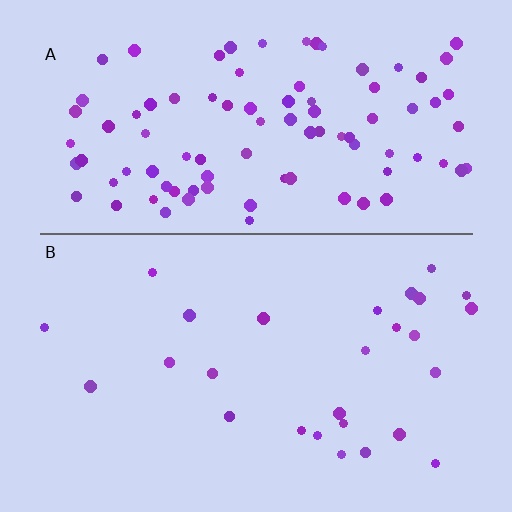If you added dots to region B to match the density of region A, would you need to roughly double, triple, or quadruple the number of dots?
Approximately triple.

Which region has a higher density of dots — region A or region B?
A (the top).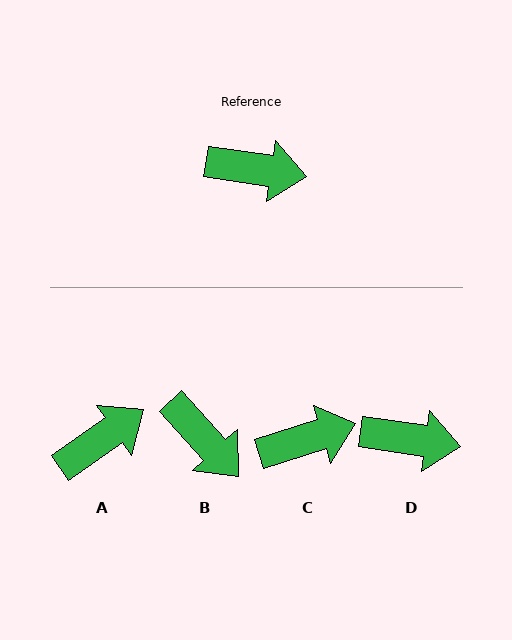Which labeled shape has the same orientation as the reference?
D.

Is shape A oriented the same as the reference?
No, it is off by about 43 degrees.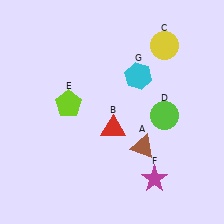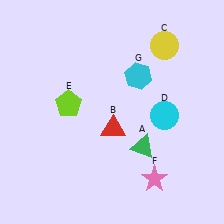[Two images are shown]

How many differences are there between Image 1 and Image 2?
There are 3 differences between the two images.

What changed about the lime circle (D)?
In Image 1, D is lime. In Image 2, it changed to cyan.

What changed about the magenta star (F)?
In Image 1, F is magenta. In Image 2, it changed to pink.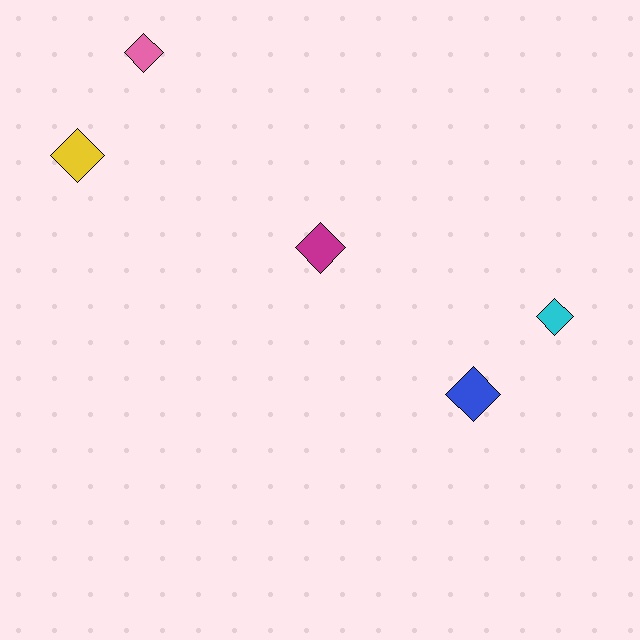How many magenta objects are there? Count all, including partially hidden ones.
There is 1 magenta object.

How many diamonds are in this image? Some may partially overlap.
There are 5 diamonds.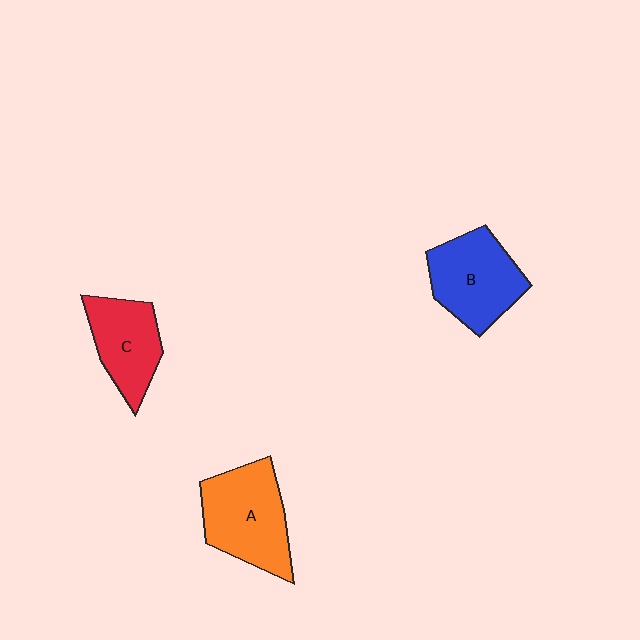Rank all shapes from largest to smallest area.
From largest to smallest: A (orange), B (blue), C (red).